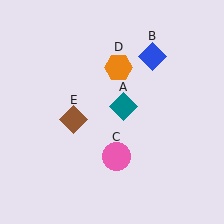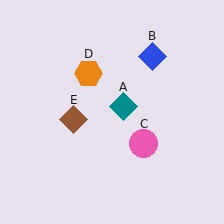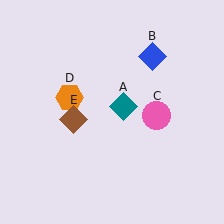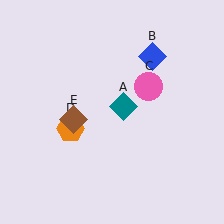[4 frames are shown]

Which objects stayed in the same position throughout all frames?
Teal diamond (object A) and blue diamond (object B) and brown diamond (object E) remained stationary.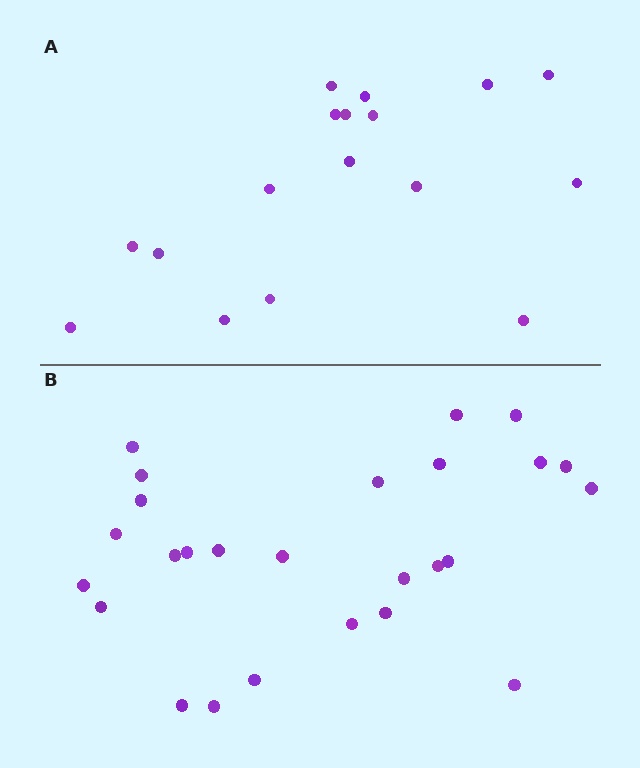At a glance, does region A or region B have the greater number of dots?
Region B (the bottom region) has more dots.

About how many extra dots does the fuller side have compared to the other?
Region B has roughly 8 or so more dots than region A.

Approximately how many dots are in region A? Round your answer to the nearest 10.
About 20 dots. (The exact count is 17, which rounds to 20.)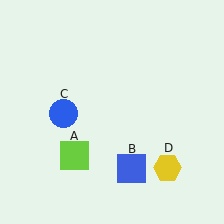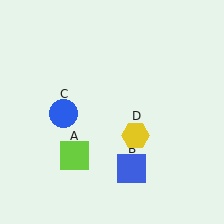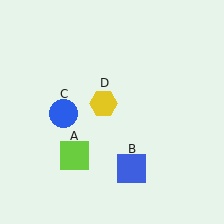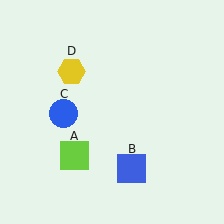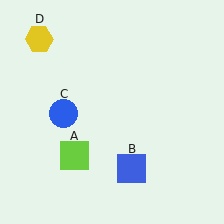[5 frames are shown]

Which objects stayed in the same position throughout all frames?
Lime square (object A) and blue square (object B) and blue circle (object C) remained stationary.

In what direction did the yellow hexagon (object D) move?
The yellow hexagon (object D) moved up and to the left.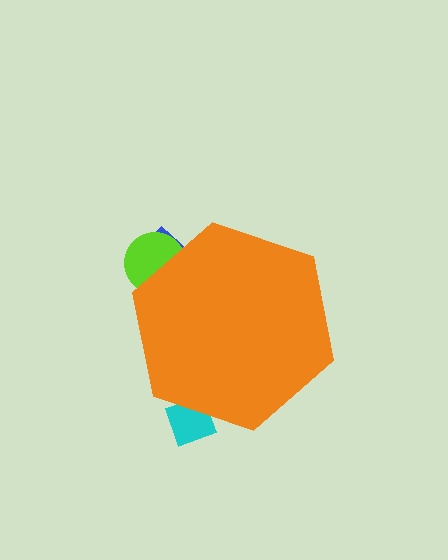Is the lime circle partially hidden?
Yes, the lime circle is partially hidden behind the orange hexagon.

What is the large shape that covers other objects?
An orange hexagon.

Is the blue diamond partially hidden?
Yes, the blue diamond is partially hidden behind the orange hexagon.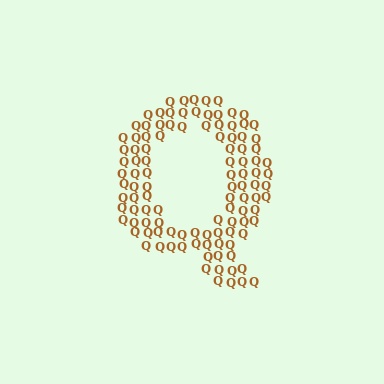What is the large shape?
The large shape is the letter Q.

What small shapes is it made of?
It is made of small letter Q's.